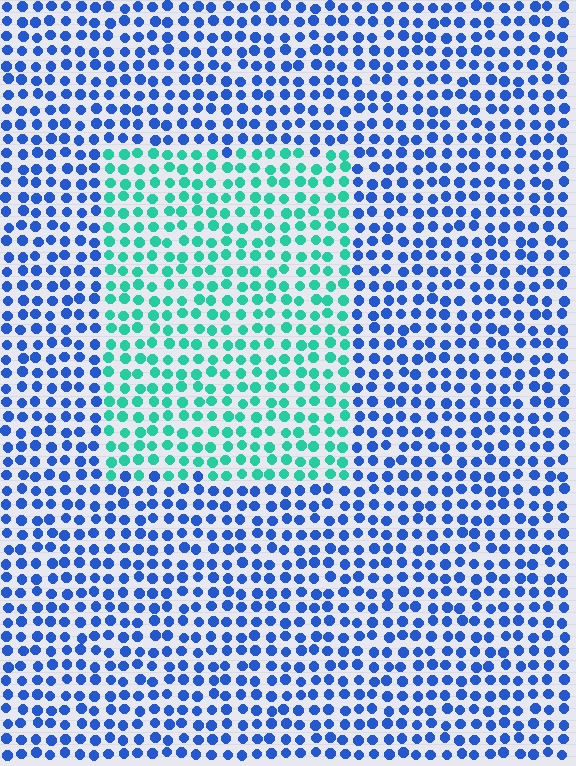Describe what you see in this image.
The image is filled with small blue elements in a uniform arrangement. A rectangle-shaped region is visible where the elements are tinted to a slightly different hue, forming a subtle color boundary.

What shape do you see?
I see a rectangle.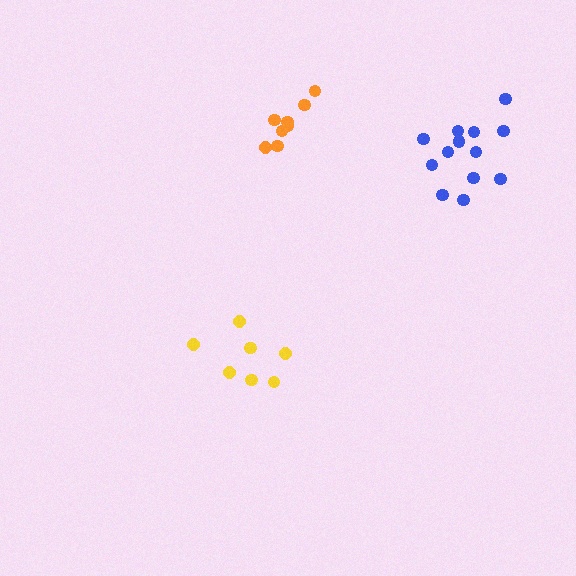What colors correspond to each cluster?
The clusters are colored: yellow, blue, orange.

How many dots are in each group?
Group 1: 7 dots, Group 2: 13 dots, Group 3: 8 dots (28 total).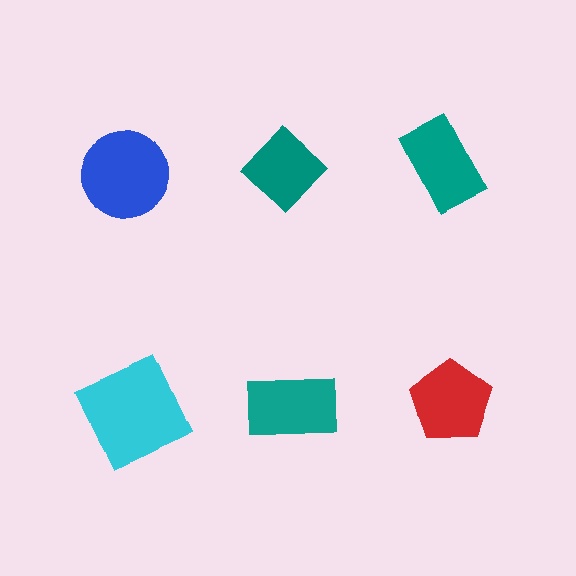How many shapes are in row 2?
3 shapes.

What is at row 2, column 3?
A red pentagon.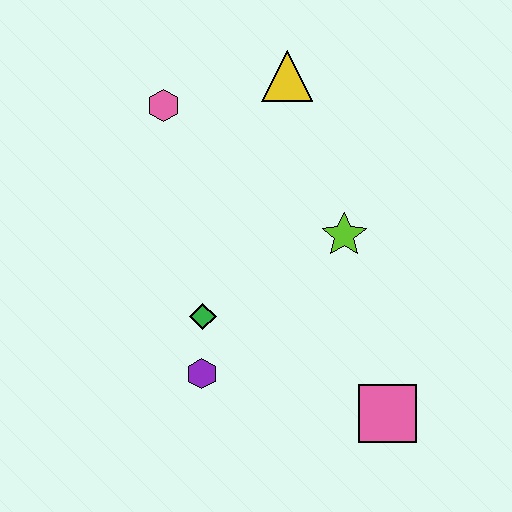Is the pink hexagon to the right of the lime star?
No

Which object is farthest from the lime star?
The pink hexagon is farthest from the lime star.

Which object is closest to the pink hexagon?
The yellow triangle is closest to the pink hexagon.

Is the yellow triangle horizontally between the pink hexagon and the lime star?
Yes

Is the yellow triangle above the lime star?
Yes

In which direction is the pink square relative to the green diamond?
The pink square is to the right of the green diamond.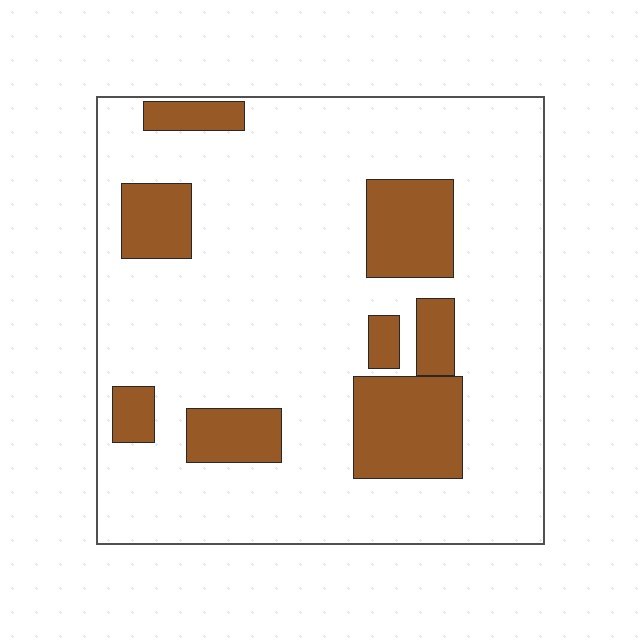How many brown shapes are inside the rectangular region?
8.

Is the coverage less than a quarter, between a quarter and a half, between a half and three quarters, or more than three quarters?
Less than a quarter.